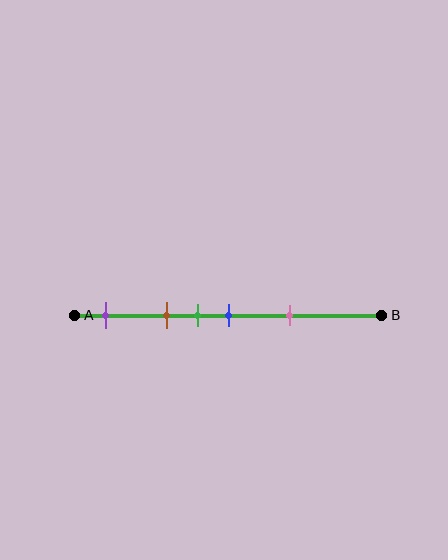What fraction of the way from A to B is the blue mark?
The blue mark is approximately 50% (0.5) of the way from A to B.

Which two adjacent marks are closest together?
The green and blue marks are the closest adjacent pair.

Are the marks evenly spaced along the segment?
No, the marks are not evenly spaced.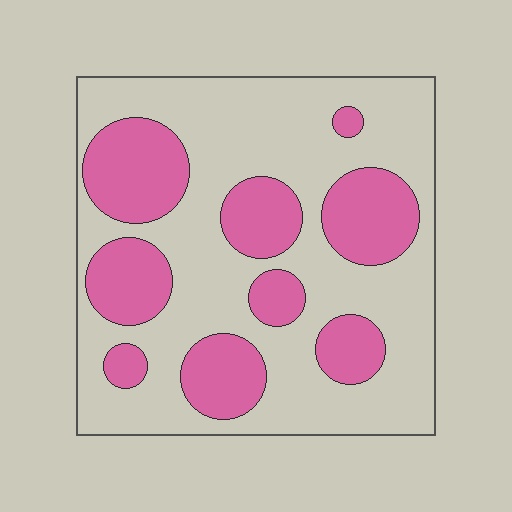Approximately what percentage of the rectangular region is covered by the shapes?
Approximately 35%.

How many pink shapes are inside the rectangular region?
9.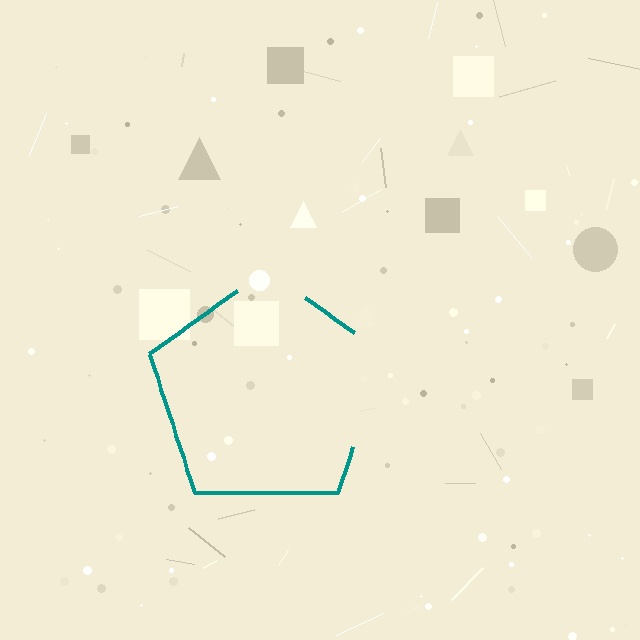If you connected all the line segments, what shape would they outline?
They would outline a pentagon.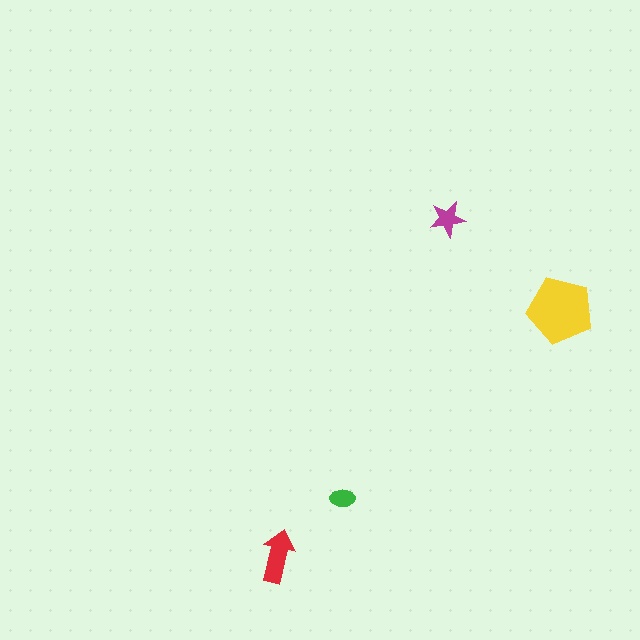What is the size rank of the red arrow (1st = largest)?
2nd.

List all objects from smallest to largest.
The green ellipse, the magenta star, the red arrow, the yellow pentagon.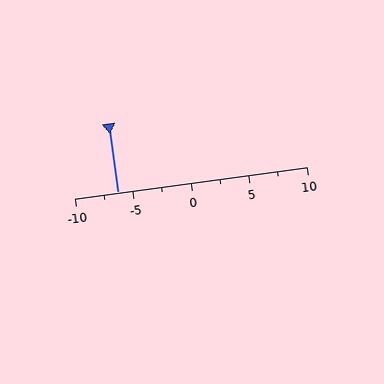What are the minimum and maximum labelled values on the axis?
The axis runs from -10 to 10.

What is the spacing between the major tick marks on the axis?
The major ticks are spaced 5 apart.